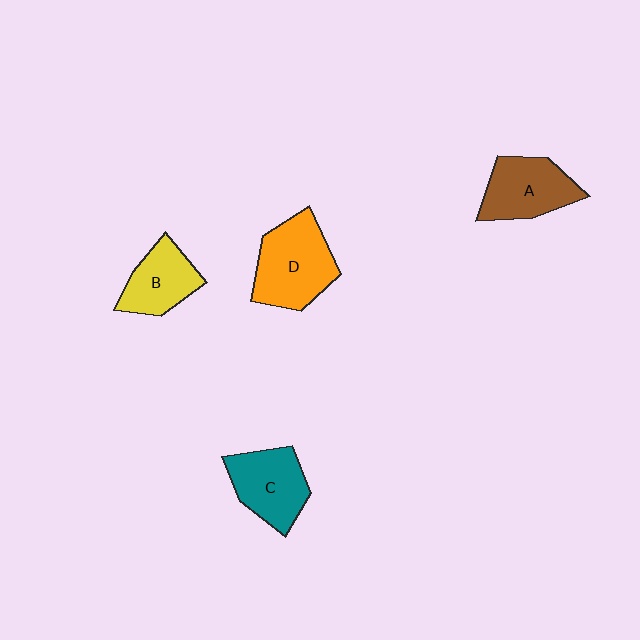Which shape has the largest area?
Shape D (orange).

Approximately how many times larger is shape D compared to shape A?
Approximately 1.2 times.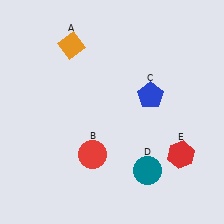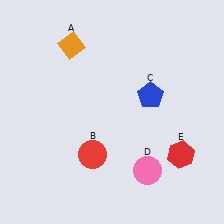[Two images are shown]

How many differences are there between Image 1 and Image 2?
There is 1 difference between the two images.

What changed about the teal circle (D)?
In Image 1, D is teal. In Image 2, it changed to pink.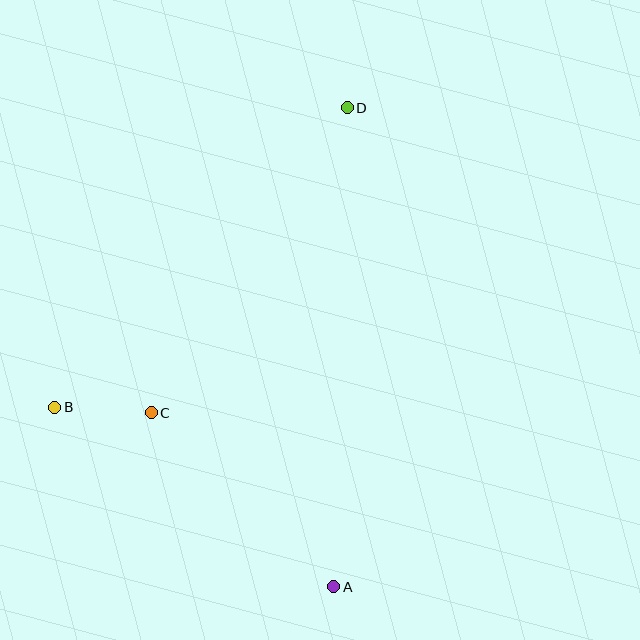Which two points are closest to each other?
Points B and C are closest to each other.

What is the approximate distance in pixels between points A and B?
The distance between A and B is approximately 332 pixels.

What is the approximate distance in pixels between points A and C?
The distance between A and C is approximately 252 pixels.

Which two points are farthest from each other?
Points A and D are farthest from each other.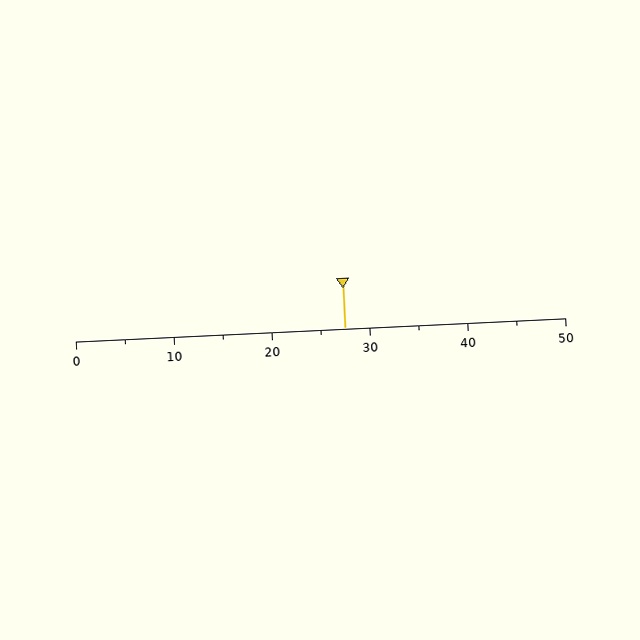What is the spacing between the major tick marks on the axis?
The major ticks are spaced 10 apart.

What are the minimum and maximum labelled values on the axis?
The axis runs from 0 to 50.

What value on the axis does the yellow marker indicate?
The marker indicates approximately 27.5.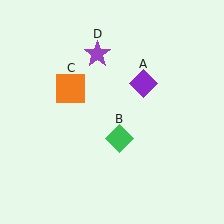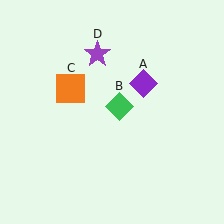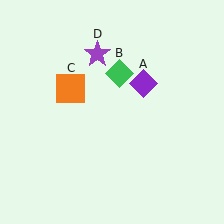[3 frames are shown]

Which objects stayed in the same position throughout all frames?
Purple diamond (object A) and orange square (object C) and purple star (object D) remained stationary.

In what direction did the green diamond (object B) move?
The green diamond (object B) moved up.